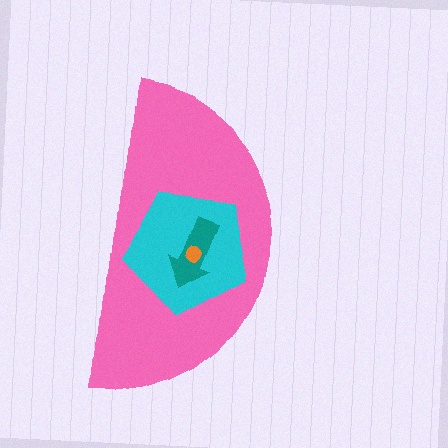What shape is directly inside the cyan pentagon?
The teal arrow.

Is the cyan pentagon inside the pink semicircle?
Yes.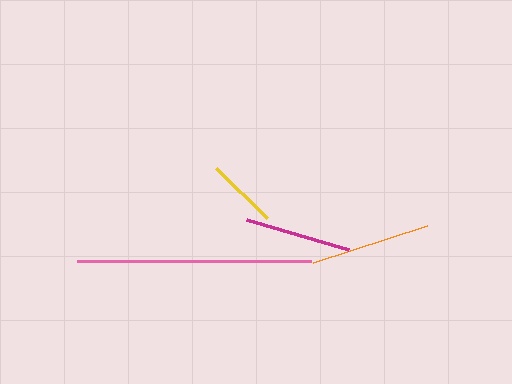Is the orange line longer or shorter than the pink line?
The pink line is longer than the orange line.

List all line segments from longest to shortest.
From longest to shortest: pink, orange, magenta, yellow.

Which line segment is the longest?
The pink line is the longest at approximately 234 pixels.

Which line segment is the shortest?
The yellow line is the shortest at approximately 71 pixels.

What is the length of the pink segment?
The pink segment is approximately 234 pixels long.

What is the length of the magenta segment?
The magenta segment is approximately 107 pixels long.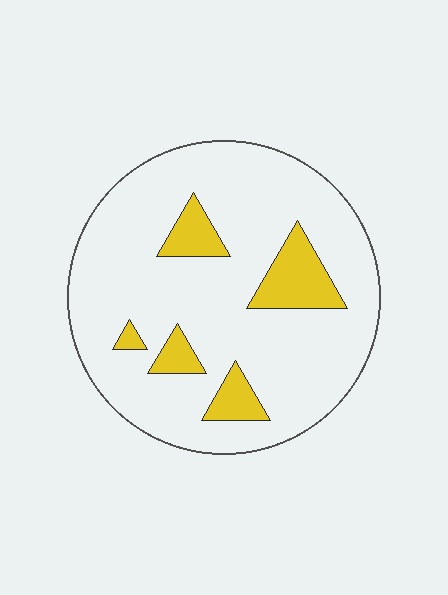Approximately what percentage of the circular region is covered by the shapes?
Approximately 15%.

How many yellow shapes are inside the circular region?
5.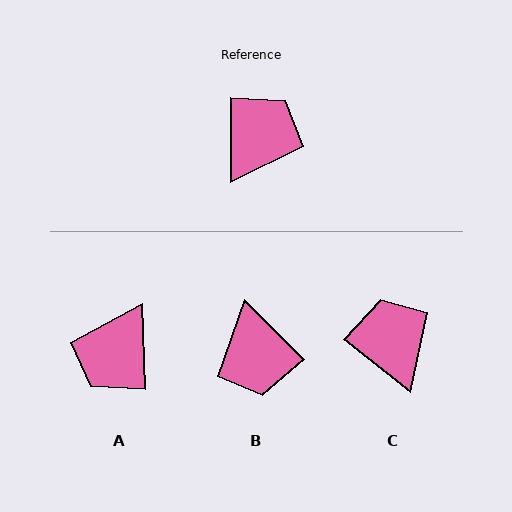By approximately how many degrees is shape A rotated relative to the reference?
Approximately 179 degrees clockwise.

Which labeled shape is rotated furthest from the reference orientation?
A, about 179 degrees away.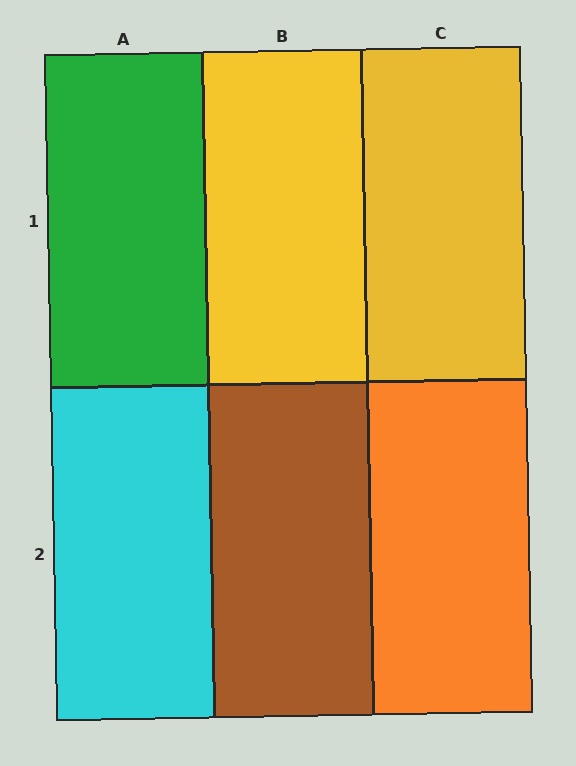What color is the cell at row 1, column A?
Green.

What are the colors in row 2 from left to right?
Cyan, brown, orange.